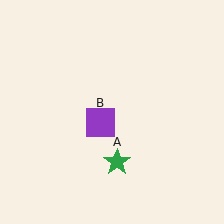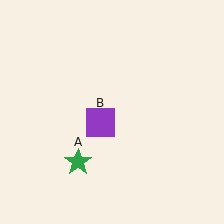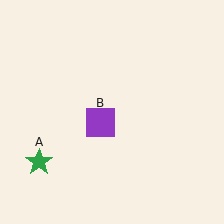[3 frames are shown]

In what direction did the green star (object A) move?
The green star (object A) moved left.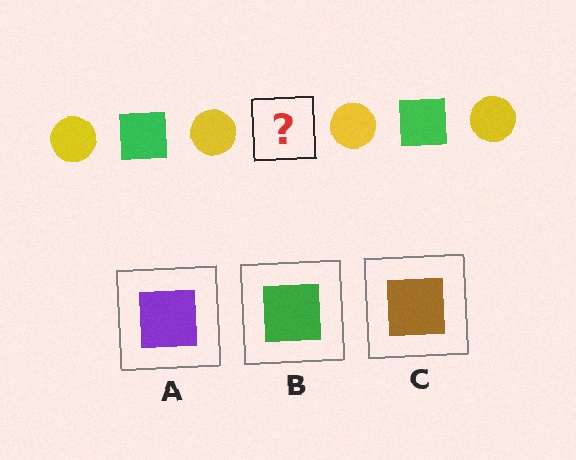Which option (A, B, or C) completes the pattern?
B.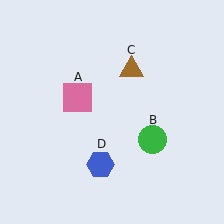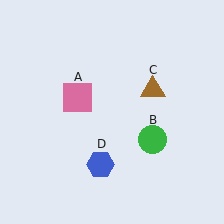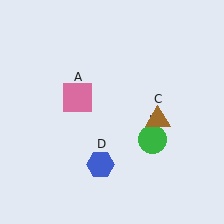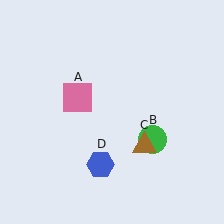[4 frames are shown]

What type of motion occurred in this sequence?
The brown triangle (object C) rotated clockwise around the center of the scene.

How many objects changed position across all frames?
1 object changed position: brown triangle (object C).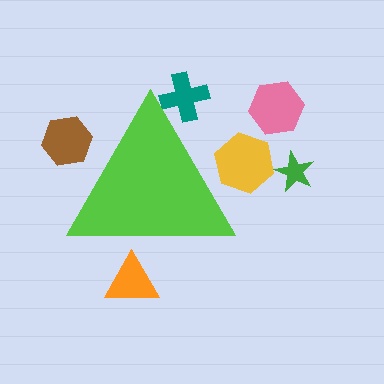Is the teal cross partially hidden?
Yes, the teal cross is partially hidden behind the lime triangle.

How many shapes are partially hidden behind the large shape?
4 shapes are partially hidden.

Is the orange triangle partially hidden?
Yes, the orange triangle is partially hidden behind the lime triangle.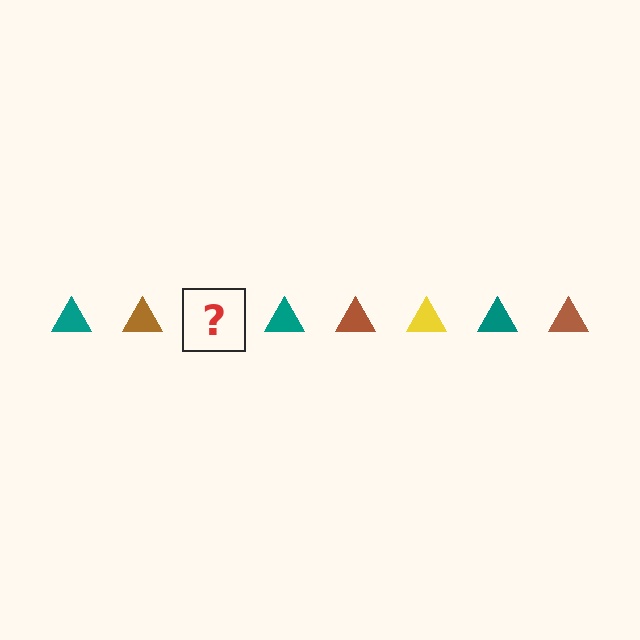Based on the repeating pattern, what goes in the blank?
The blank should be a yellow triangle.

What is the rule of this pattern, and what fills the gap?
The rule is that the pattern cycles through teal, brown, yellow triangles. The gap should be filled with a yellow triangle.